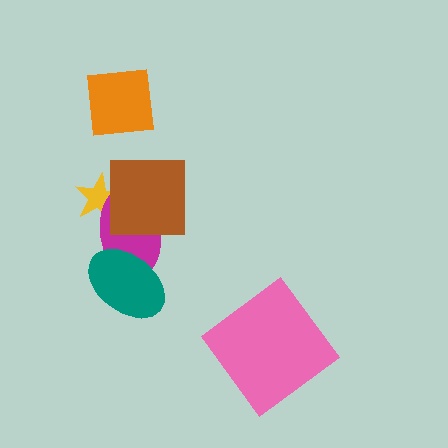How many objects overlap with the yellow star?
2 objects overlap with the yellow star.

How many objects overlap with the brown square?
2 objects overlap with the brown square.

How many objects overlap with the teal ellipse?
1 object overlaps with the teal ellipse.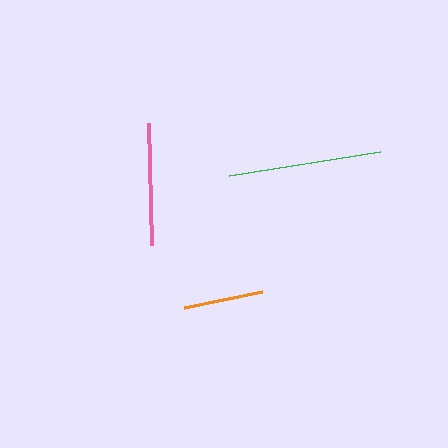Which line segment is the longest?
The green line is the longest at approximately 154 pixels.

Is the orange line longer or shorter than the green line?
The green line is longer than the orange line.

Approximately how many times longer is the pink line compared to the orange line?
The pink line is approximately 1.5 times the length of the orange line.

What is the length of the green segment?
The green segment is approximately 154 pixels long.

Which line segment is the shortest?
The orange line is the shortest at approximately 79 pixels.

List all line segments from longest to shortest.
From longest to shortest: green, pink, orange.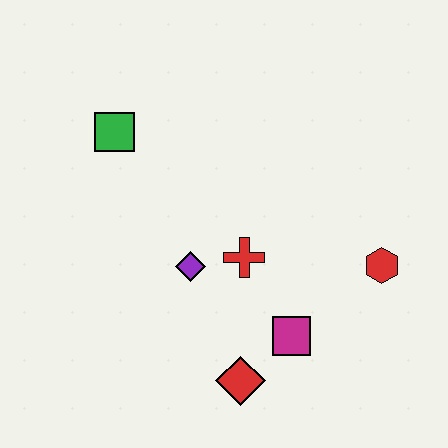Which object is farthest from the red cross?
The green square is farthest from the red cross.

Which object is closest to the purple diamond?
The red cross is closest to the purple diamond.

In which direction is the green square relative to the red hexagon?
The green square is to the left of the red hexagon.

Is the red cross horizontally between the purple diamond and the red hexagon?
Yes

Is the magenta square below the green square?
Yes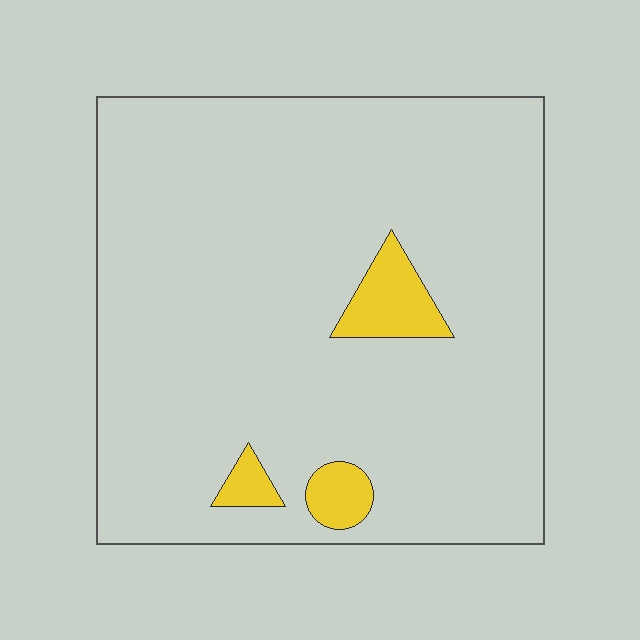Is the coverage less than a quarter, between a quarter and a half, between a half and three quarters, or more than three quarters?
Less than a quarter.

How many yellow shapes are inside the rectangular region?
3.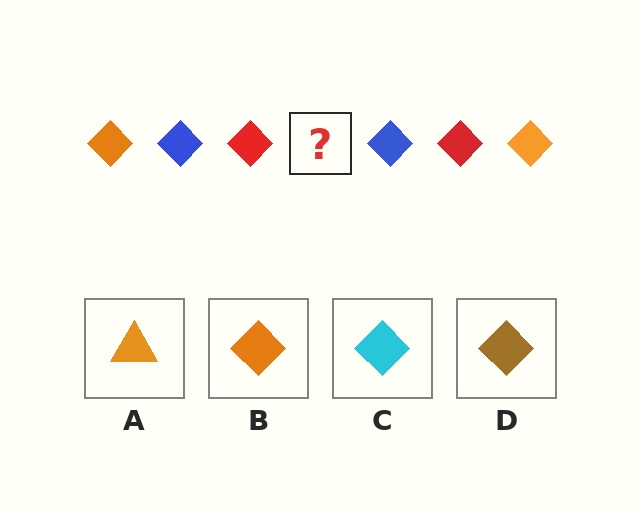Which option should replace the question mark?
Option B.